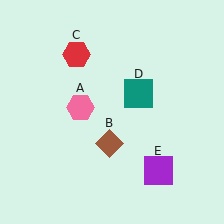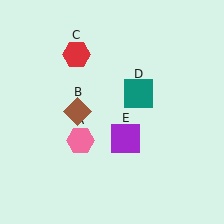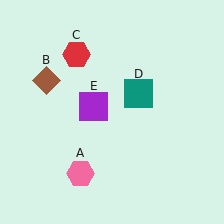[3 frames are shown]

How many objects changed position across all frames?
3 objects changed position: pink hexagon (object A), brown diamond (object B), purple square (object E).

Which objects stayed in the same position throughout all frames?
Red hexagon (object C) and teal square (object D) remained stationary.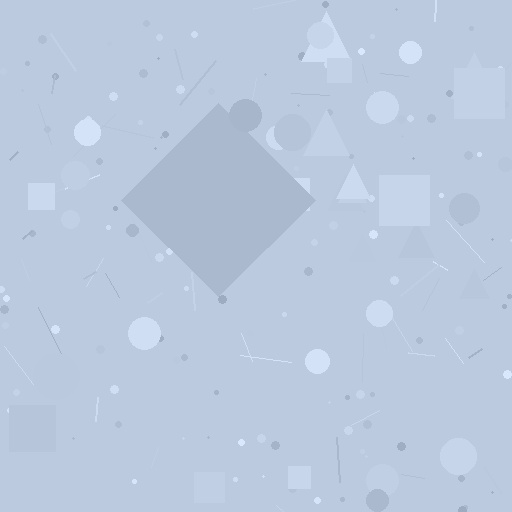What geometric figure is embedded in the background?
A diamond is embedded in the background.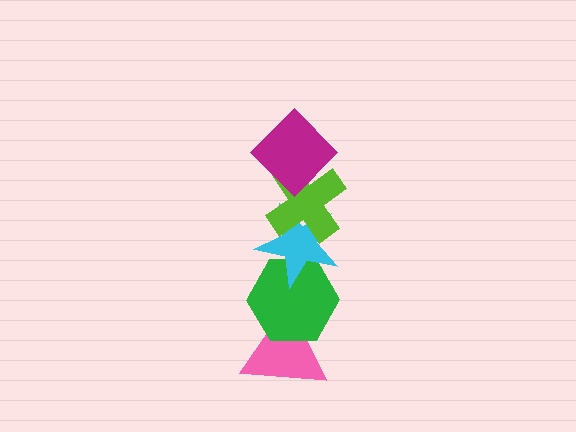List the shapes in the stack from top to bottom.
From top to bottom: the magenta diamond, the lime cross, the cyan star, the green hexagon, the pink triangle.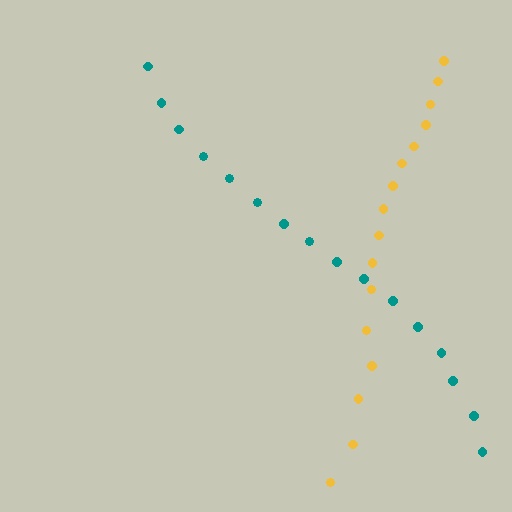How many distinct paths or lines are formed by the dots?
There are 2 distinct paths.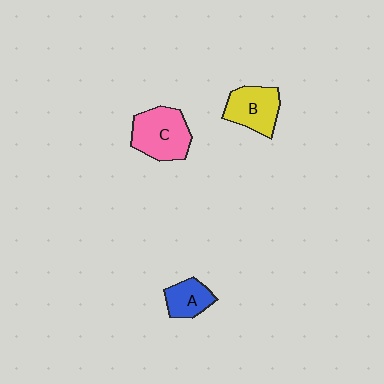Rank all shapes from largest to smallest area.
From largest to smallest: C (pink), B (yellow), A (blue).